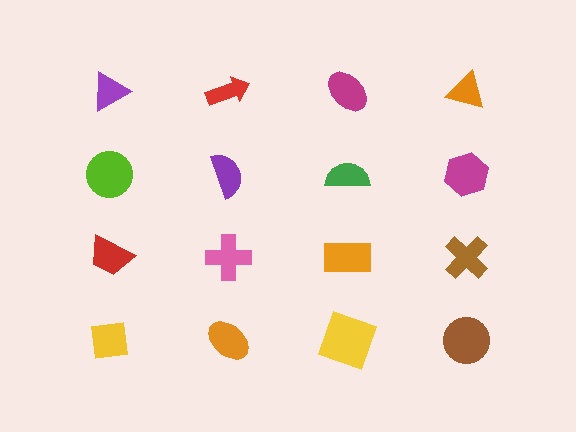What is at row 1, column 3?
A magenta ellipse.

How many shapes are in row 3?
4 shapes.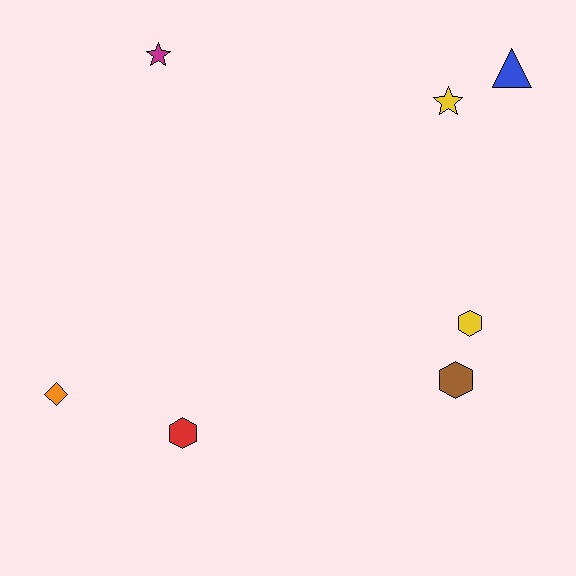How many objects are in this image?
There are 7 objects.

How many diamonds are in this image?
There is 1 diamond.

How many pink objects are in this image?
There are no pink objects.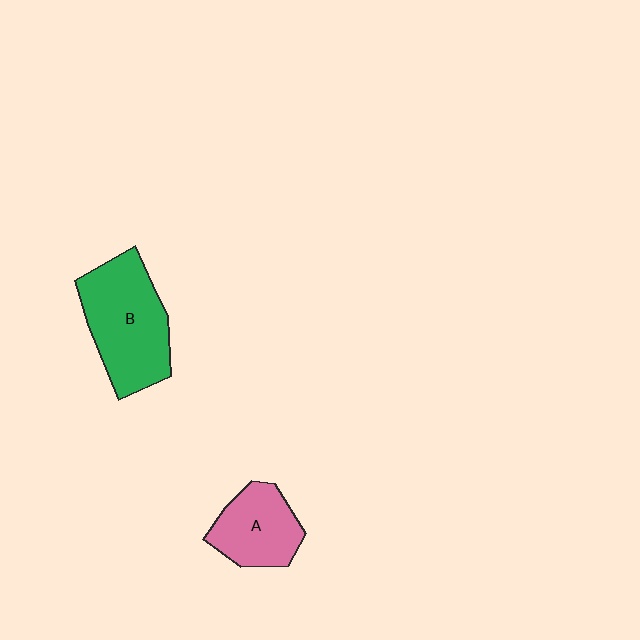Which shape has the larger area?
Shape B (green).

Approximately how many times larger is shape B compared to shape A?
Approximately 1.6 times.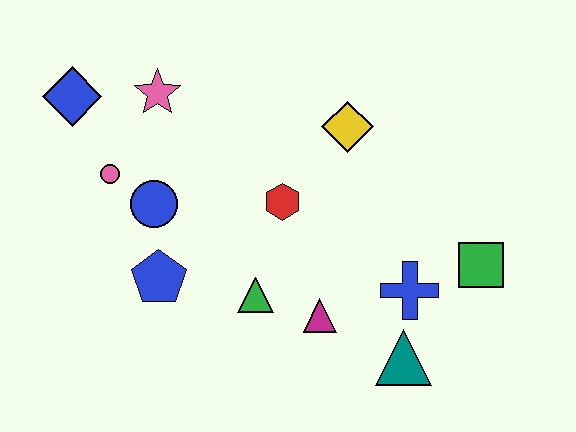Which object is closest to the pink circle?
The blue circle is closest to the pink circle.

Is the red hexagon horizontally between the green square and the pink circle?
Yes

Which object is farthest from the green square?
The blue diamond is farthest from the green square.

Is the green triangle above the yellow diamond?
No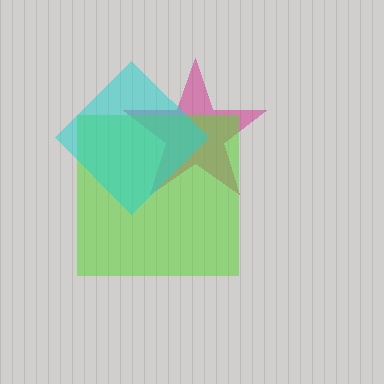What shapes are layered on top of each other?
The layered shapes are: a magenta star, a lime square, a cyan diamond.